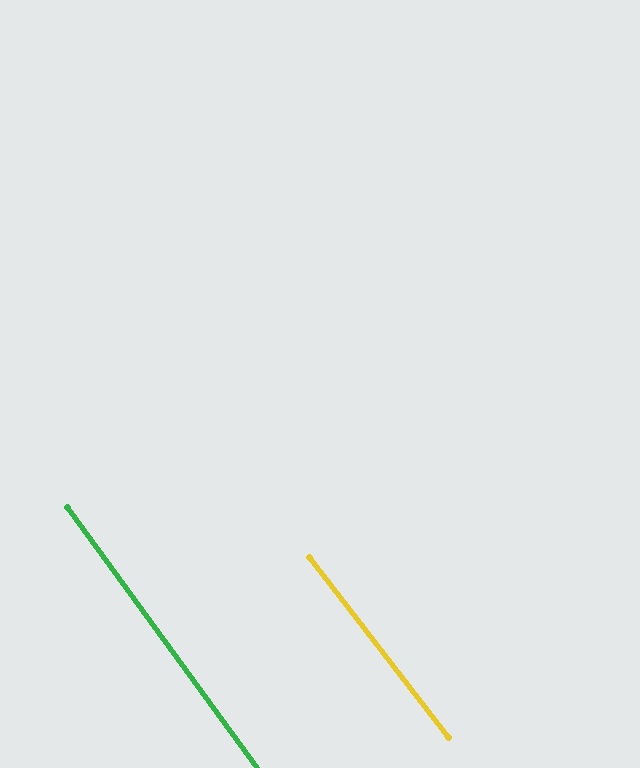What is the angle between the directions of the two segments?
Approximately 2 degrees.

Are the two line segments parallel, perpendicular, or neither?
Parallel — their directions differ by only 1.8°.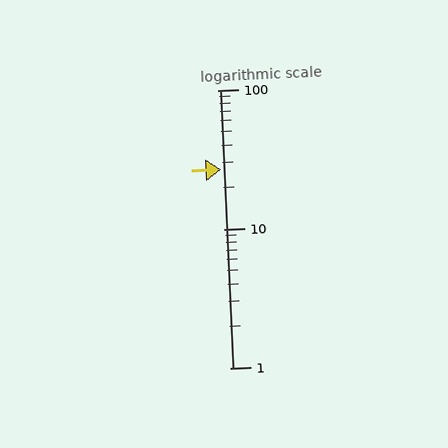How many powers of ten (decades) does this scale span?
The scale spans 2 decades, from 1 to 100.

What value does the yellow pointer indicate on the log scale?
The pointer indicates approximately 27.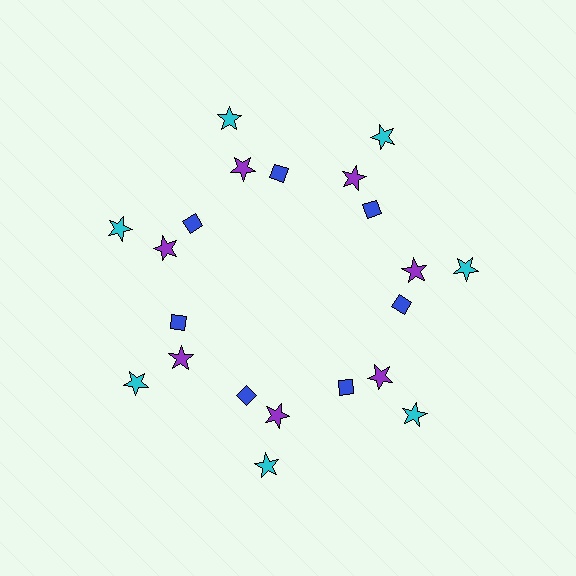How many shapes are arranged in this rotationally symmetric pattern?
There are 21 shapes, arranged in 7 groups of 3.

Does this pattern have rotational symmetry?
Yes, this pattern has 7-fold rotational symmetry. It looks the same after rotating 51 degrees around the center.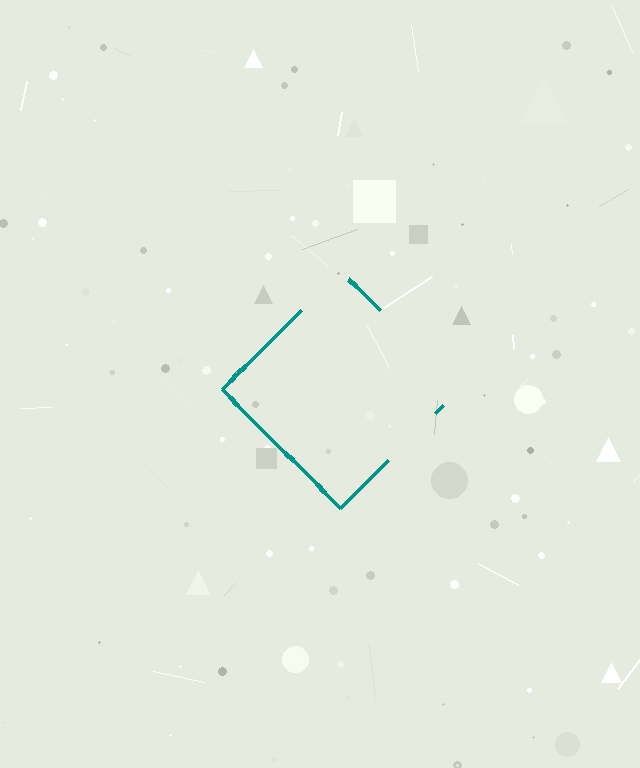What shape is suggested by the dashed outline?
The dashed outline suggests a diamond.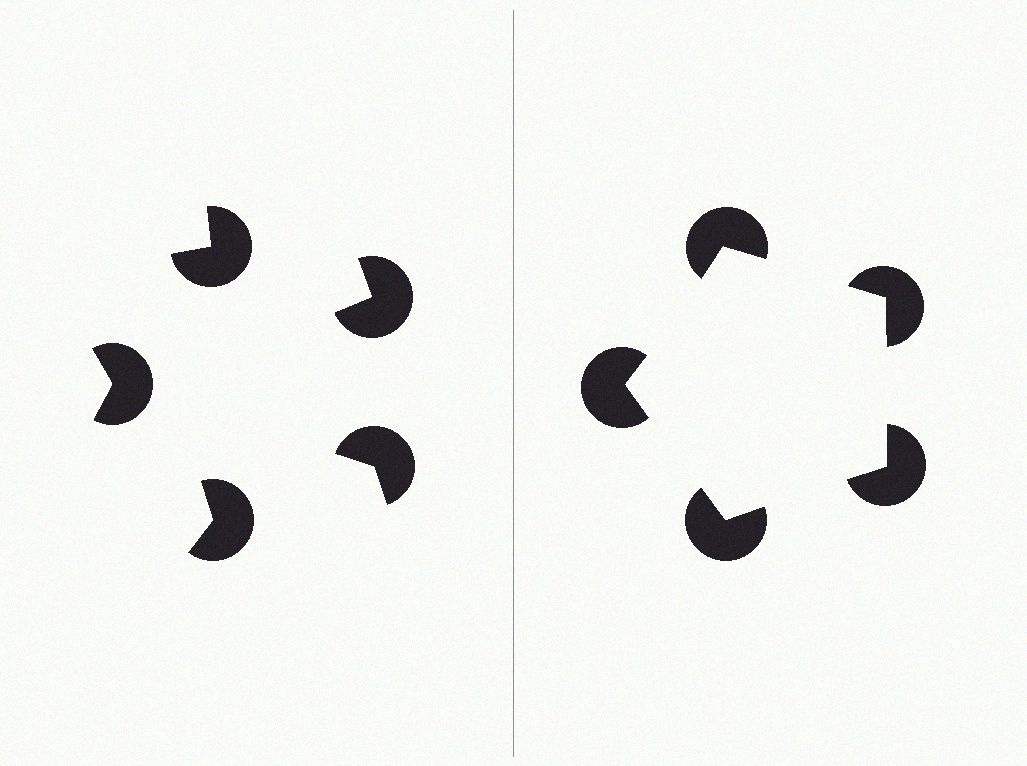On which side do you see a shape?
An illusory pentagon appears on the right side. On the left side the wedge cuts are rotated, so no coherent shape forms.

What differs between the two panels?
The pac-man discs are positioned identically on both sides; only the wedge orientations differ. On the right they align to a pentagon; on the left they are misaligned.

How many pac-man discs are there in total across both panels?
10 — 5 on each side.